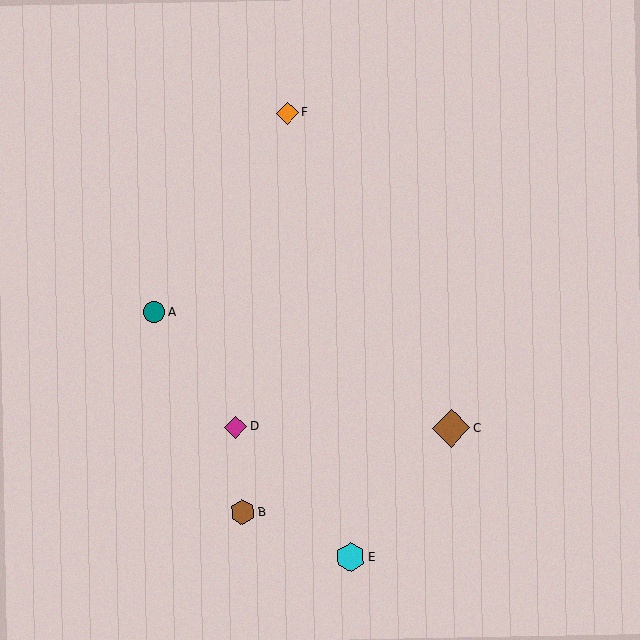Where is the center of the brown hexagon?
The center of the brown hexagon is at (242, 512).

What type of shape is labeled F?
Shape F is an orange diamond.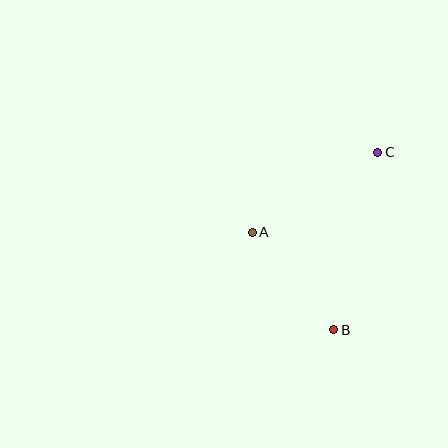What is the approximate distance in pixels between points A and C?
The distance between A and C is approximately 149 pixels.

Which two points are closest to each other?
Points A and B are closest to each other.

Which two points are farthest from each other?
Points B and C are farthest from each other.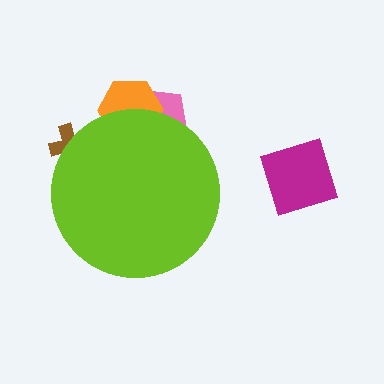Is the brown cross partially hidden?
Yes, the brown cross is partially hidden behind the lime circle.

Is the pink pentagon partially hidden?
Yes, the pink pentagon is partially hidden behind the lime circle.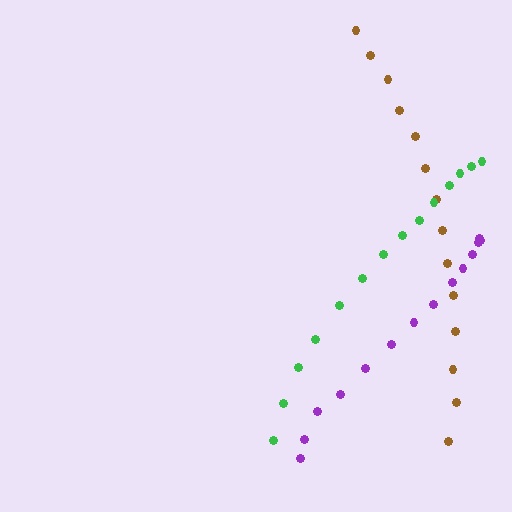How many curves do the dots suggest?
There are 3 distinct paths.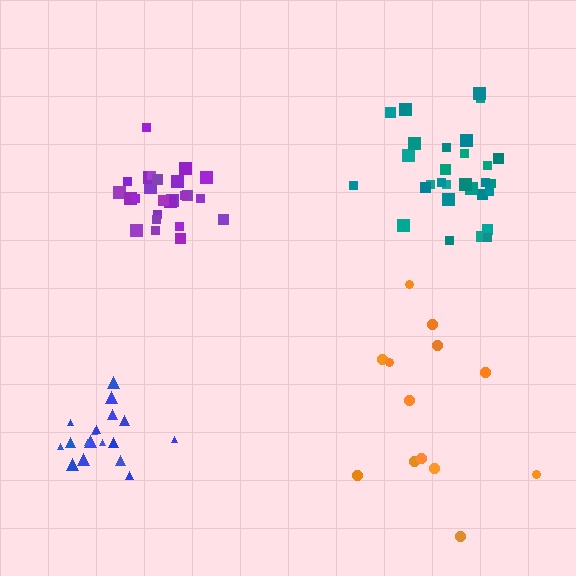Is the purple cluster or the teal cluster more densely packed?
Purple.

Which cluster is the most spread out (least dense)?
Orange.